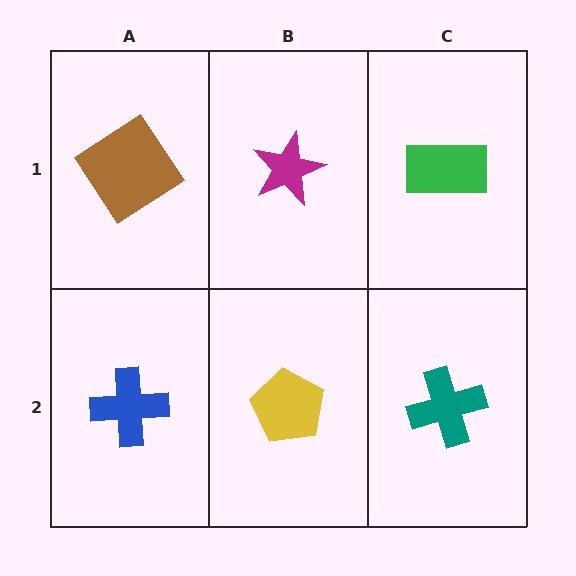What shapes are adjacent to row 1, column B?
A yellow pentagon (row 2, column B), a brown diamond (row 1, column A), a green rectangle (row 1, column C).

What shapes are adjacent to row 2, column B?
A magenta star (row 1, column B), a blue cross (row 2, column A), a teal cross (row 2, column C).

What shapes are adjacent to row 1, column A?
A blue cross (row 2, column A), a magenta star (row 1, column B).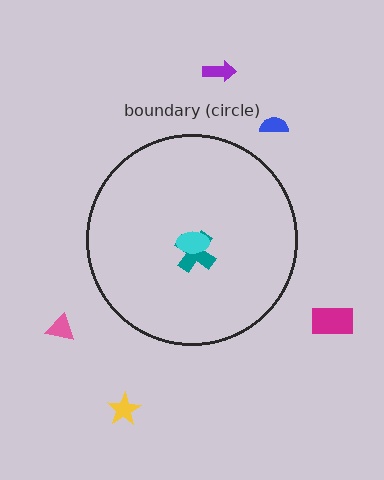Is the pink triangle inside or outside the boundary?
Outside.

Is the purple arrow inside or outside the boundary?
Outside.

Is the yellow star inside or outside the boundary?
Outside.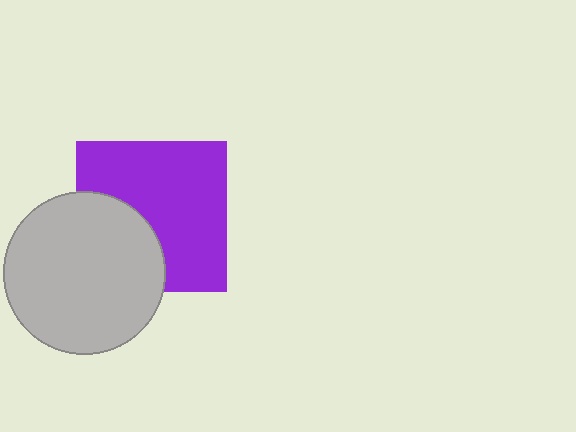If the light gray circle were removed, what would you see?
You would see the complete purple square.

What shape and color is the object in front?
The object in front is a light gray circle.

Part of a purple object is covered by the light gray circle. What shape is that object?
It is a square.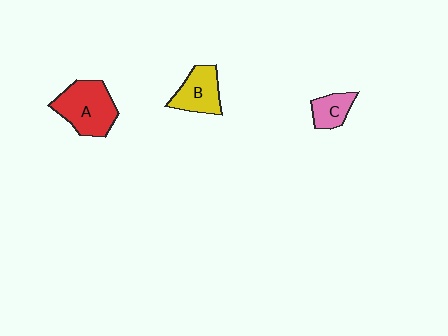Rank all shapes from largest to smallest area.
From largest to smallest: A (red), B (yellow), C (pink).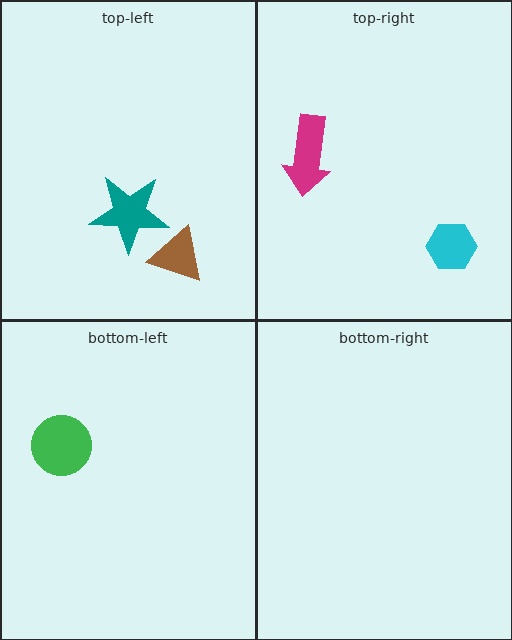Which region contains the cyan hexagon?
The top-right region.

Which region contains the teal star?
The top-left region.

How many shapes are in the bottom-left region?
1.